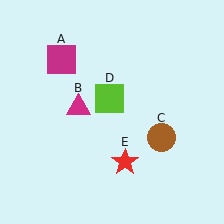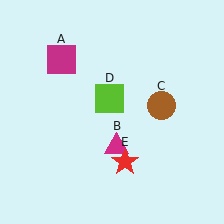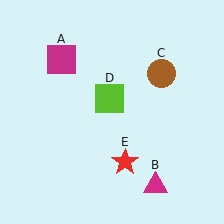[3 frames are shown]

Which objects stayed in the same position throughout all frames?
Magenta square (object A) and lime square (object D) and red star (object E) remained stationary.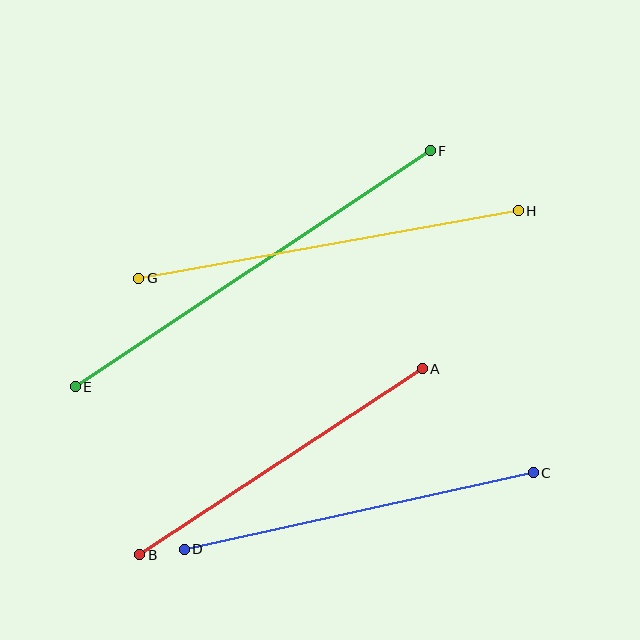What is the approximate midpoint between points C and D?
The midpoint is at approximately (359, 511) pixels.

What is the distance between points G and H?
The distance is approximately 385 pixels.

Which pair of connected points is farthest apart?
Points E and F are farthest apart.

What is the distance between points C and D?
The distance is approximately 357 pixels.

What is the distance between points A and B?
The distance is approximately 338 pixels.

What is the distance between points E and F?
The distance is approximately 426 pixels.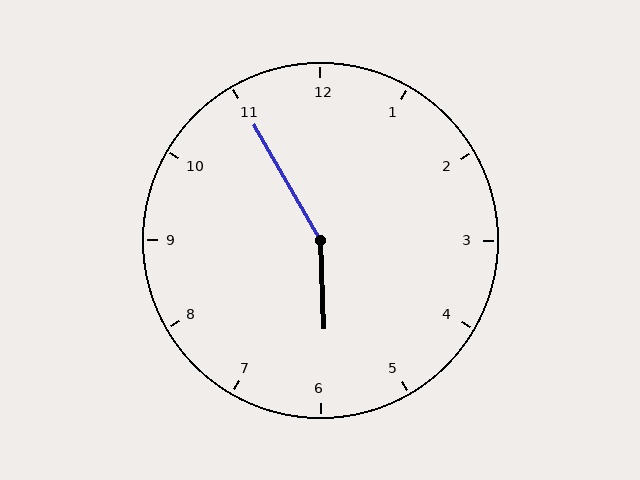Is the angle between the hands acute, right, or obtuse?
It is obtuse.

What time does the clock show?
5:55.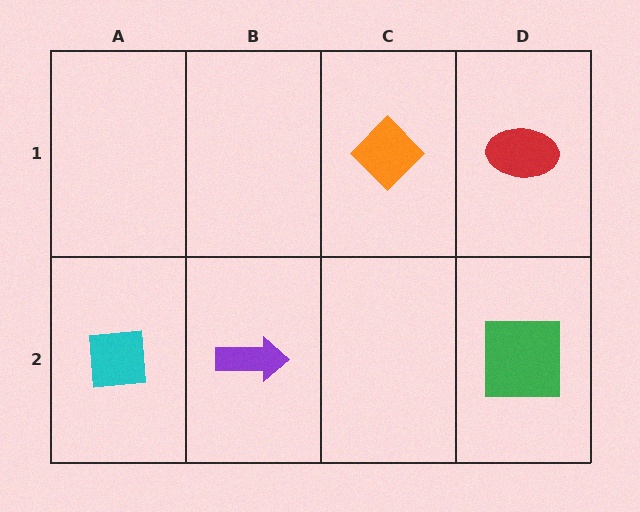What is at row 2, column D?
A green square.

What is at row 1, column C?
An orange diamond.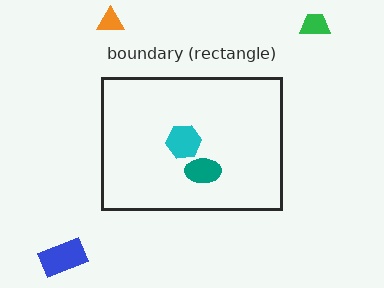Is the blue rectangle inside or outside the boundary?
Outside.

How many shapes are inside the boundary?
2 inside, 3 outside.